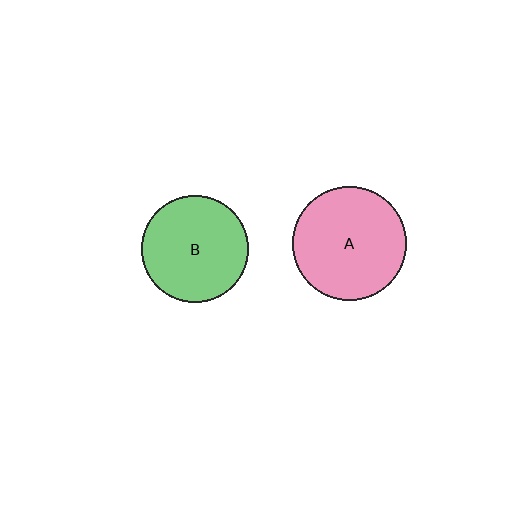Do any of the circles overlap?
No, none of the circles overlap.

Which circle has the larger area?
Circle A (pink).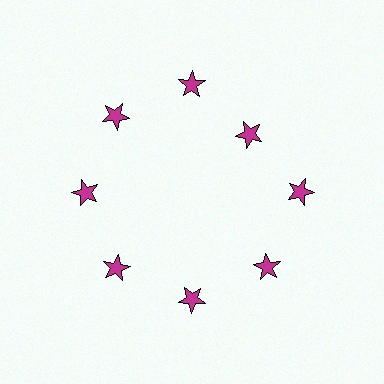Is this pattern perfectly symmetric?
No. The 8 magenta stars are arranged in a ring, but one element near the 2 o'clock position is pulled inward toward the center, breaking the 8-fold rotational symmetry.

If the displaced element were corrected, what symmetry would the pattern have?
It would have 8-fold rotational symmetry — the pattern would map onto itself every 45 degrees.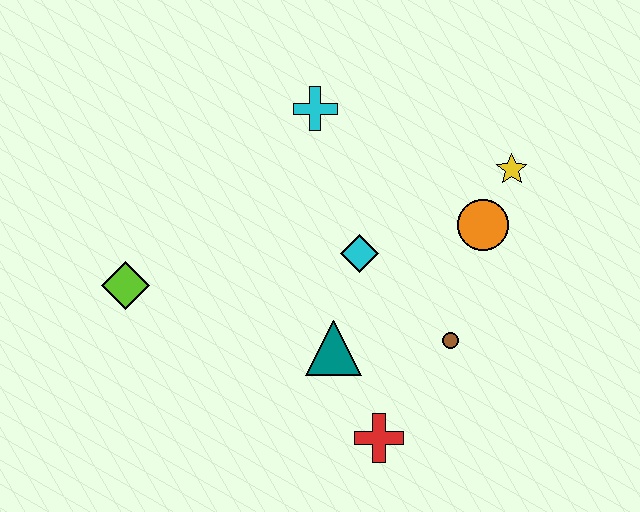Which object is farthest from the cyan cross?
The red cross is farthest from the cyan cross.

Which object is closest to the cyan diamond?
The teal triangle is closest to the cyan diamond.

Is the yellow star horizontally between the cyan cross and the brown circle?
No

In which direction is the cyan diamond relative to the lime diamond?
The cyan diamond is to the right of the lime diamond.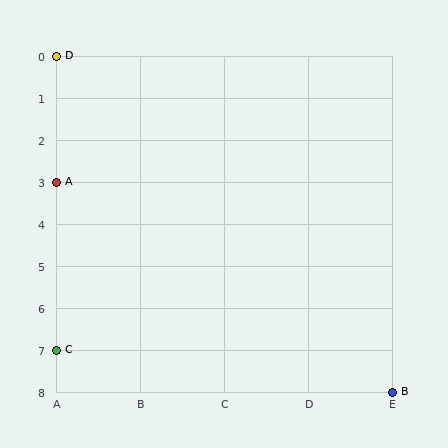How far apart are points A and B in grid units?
Points A and B are 4 columns and 5 rows apart (about 6.4 grid units diagonally).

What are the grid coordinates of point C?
Point C is at grid coordinates (A, 7).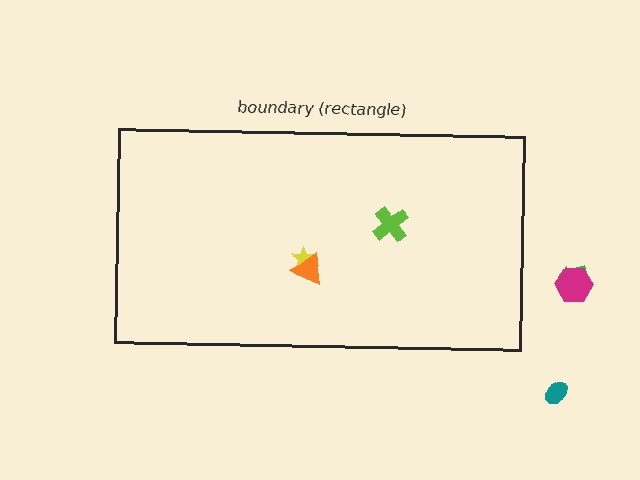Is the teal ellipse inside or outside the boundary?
Outside.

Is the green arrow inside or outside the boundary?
Outside.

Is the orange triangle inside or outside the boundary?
Inside.